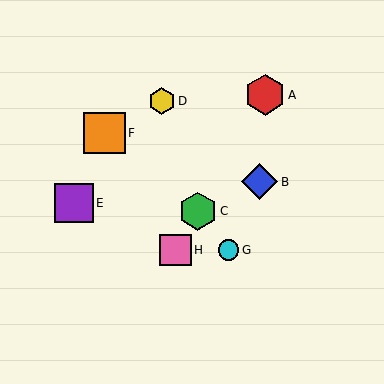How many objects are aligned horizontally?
2 objects (G, H) are aligned horizontally.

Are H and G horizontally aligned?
Yes, both are at y≈250.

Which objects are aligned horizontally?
Objects G, H are aligned horizontally.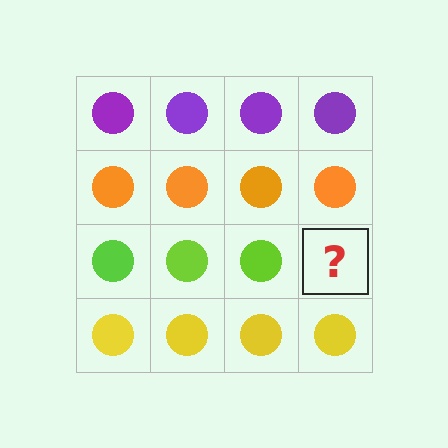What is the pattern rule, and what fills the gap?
The rule is that each row has a consistent color. The gap should be filled with a lime circle.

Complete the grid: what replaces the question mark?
The question mark should be replaced with a lime circle.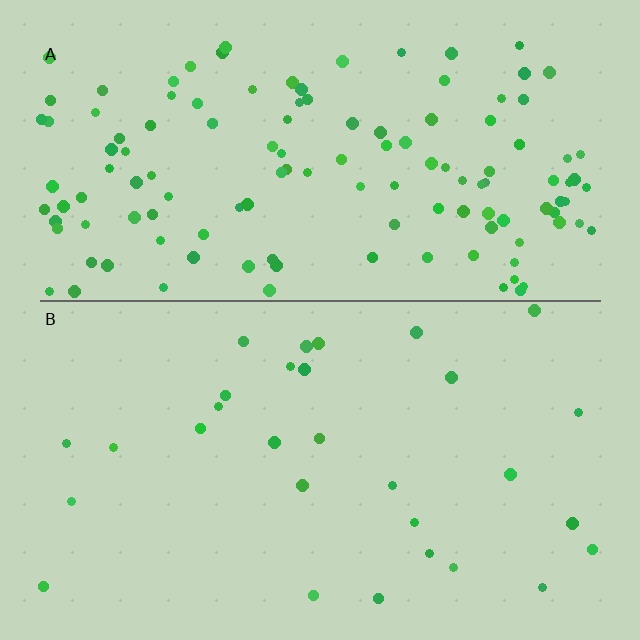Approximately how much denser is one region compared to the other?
Approximately 4.3× — region A over region B.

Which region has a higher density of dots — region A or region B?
A (the top).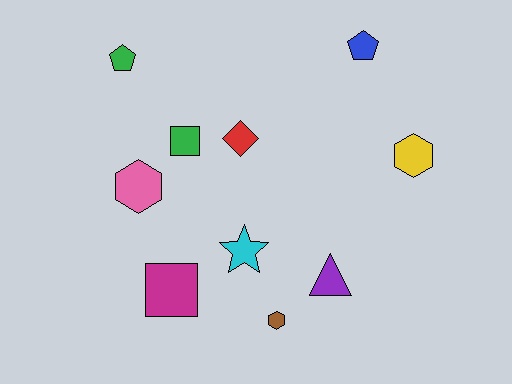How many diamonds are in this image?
There is 1 diamond.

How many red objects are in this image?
There is 1 red object.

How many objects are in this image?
There are 10 objects.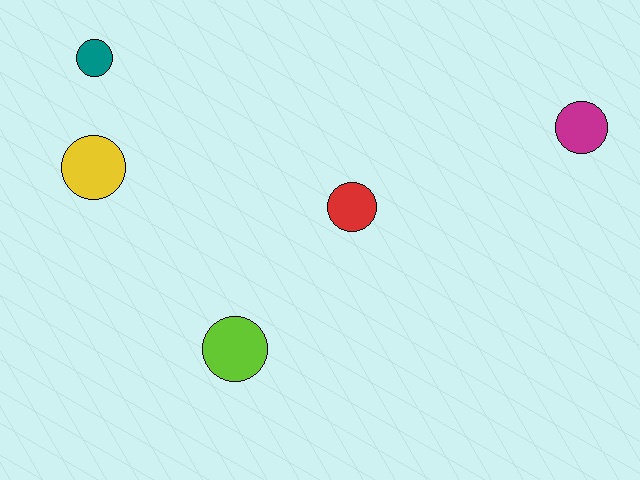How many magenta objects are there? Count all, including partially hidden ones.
There is 1 magenta object.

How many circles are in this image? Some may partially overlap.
There are 5 circles.